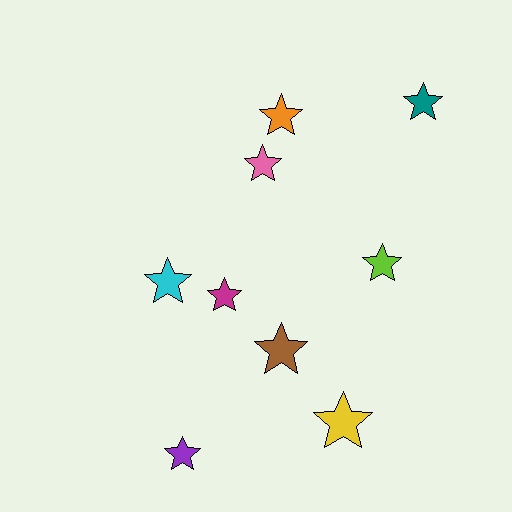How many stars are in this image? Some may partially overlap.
There are 9 stars.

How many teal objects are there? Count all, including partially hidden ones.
There is 1 teal object.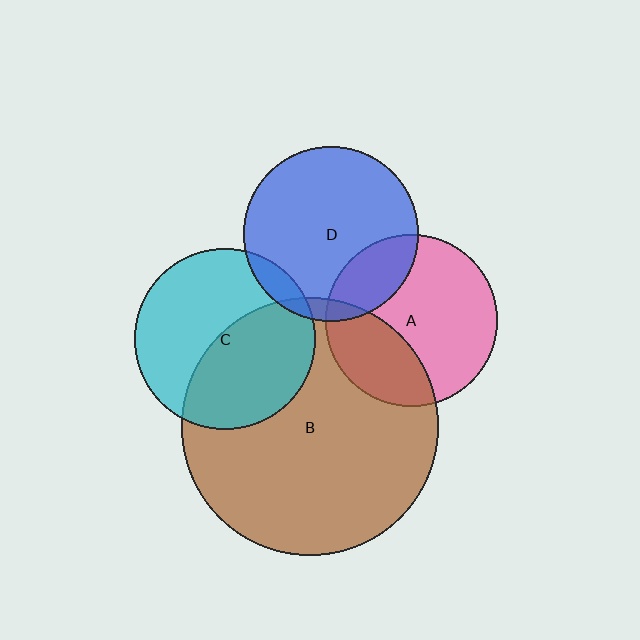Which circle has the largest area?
Circle B (brown).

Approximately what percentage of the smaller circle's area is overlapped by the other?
Approximately 45%.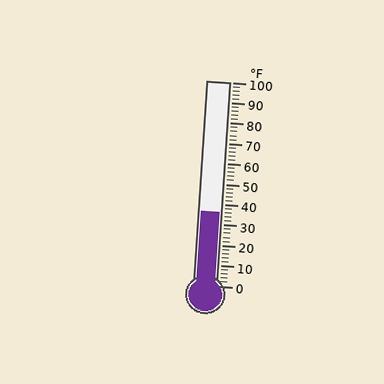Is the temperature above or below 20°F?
The temperature is above 20°F.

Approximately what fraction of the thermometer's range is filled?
The thermometer is filled to approximately 35% of its range.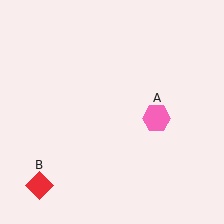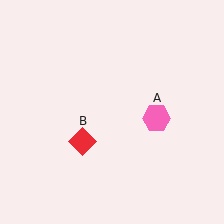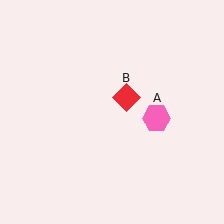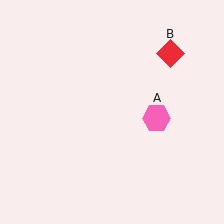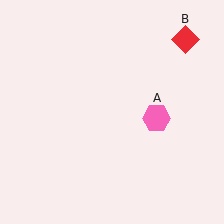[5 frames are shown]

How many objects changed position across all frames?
1 object changed position: red diamond (object B).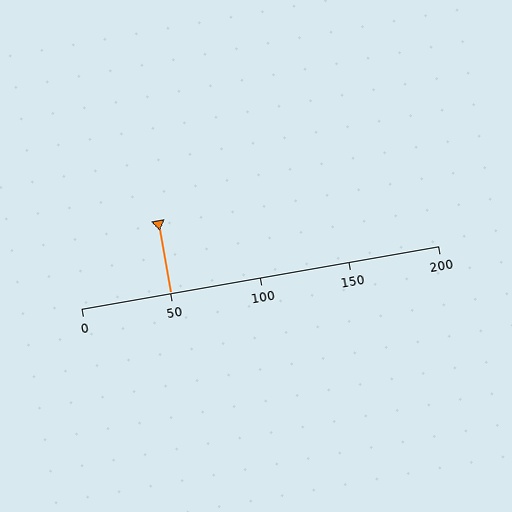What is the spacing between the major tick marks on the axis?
The major ticks are spaced 50 apart.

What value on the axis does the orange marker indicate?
The marker indicates approximately 50.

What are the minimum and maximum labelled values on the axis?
The axis runs from 0 to 200.